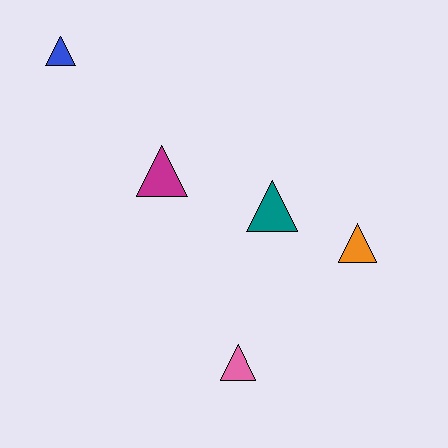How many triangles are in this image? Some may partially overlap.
There are 5 triangles.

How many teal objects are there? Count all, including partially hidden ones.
There is 1 teal object.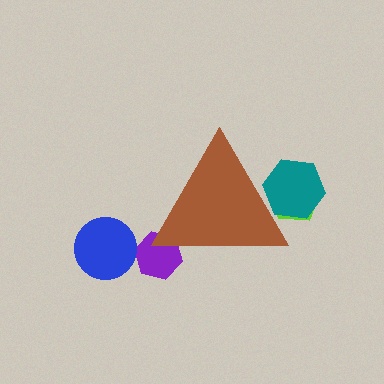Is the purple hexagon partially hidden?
Yes, the purple hexagon is partially hidden behind the brown triangle.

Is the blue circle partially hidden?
No, the blue circle is fully visible.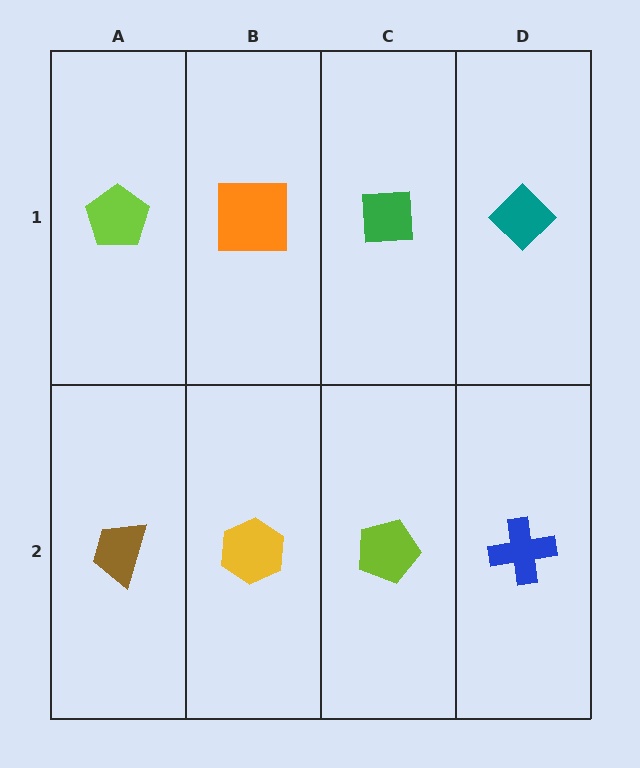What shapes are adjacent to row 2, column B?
An orange square (row 1, column B), a brown trapezoid (row 2, column A), a lime pentagon (row 2, column C).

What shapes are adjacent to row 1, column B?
A yellow hexagon (row 2, column B), a lime pentagon (row 1, column A), a green square (row 1, column C).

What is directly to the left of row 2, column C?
A yellow hexagon.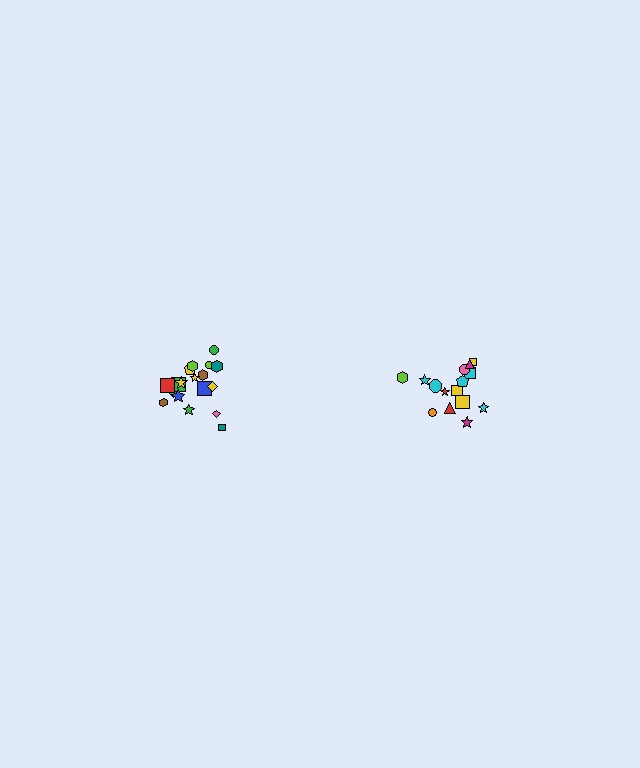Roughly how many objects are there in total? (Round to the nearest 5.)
Roughly 35 objects in total.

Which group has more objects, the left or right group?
The left group.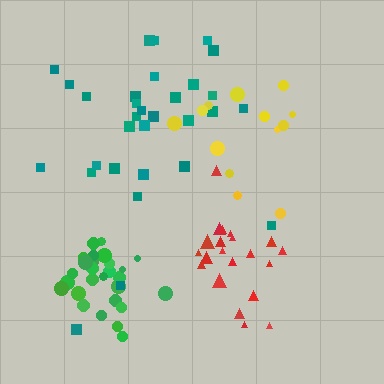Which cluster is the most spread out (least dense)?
Yellow.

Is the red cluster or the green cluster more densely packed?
Green.